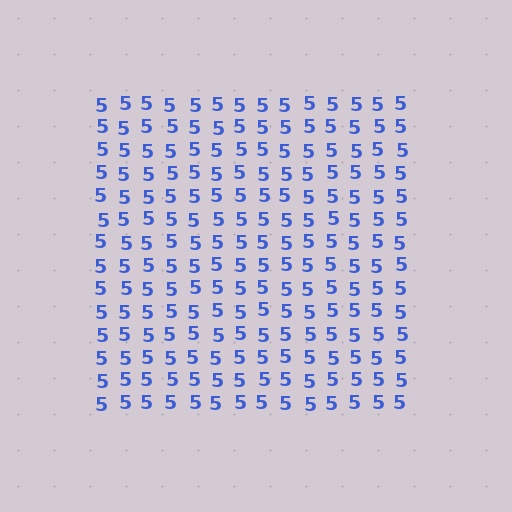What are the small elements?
The small elements are digit 5's.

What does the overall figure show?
The overall figure shows a square.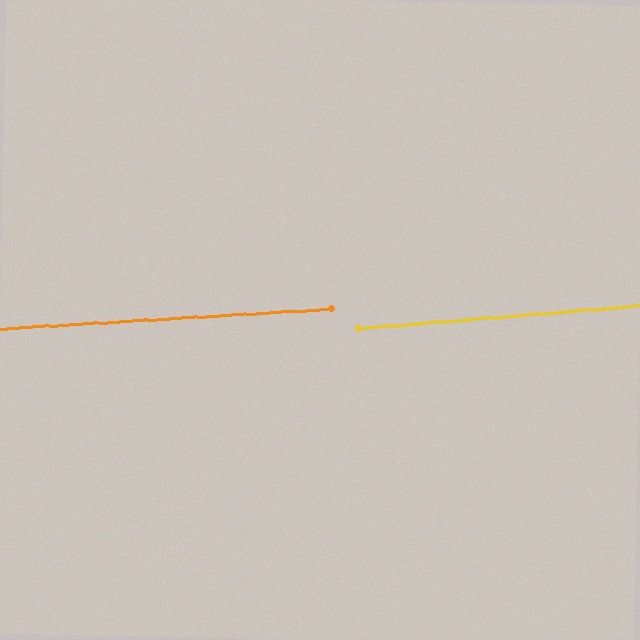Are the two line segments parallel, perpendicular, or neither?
Parallel — their directions differ by only 1.1°.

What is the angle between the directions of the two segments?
Approximately 1 degree.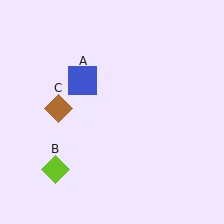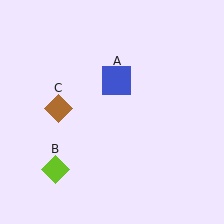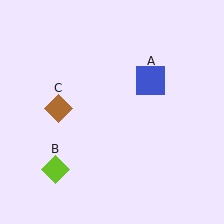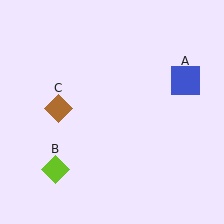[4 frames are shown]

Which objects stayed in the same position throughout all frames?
Lime diamond (object B) and brown diamond (object C) remained stationary.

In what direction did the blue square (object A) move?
The blue square (object A) moved right.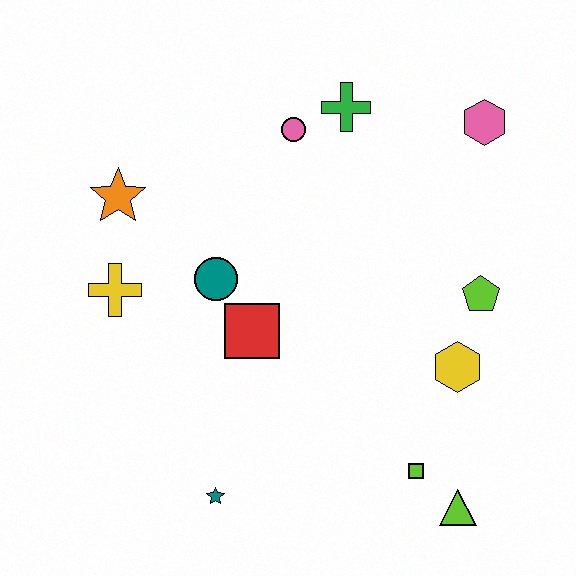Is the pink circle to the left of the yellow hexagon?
Yes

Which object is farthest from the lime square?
The orange star is farthest from the lime square.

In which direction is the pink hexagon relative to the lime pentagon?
The pink hexagon is above the lime pentagon.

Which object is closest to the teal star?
The red square is closest to the teal star.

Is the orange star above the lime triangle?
Yes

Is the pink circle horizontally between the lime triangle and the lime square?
No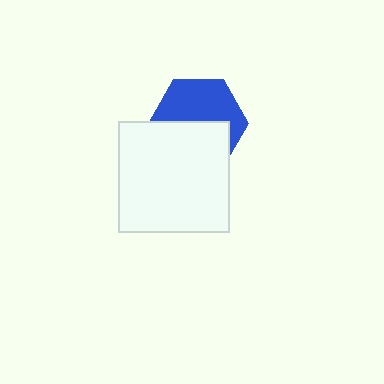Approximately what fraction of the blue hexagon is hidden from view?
Roughly 47% of the blue hexagon is hidden behind the white square.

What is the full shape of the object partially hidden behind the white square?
The partially hidden object is a blue hexagon.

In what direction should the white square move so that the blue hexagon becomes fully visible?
The white square should move down. That is the shortest direction to clear the overlap and leave the blue hexagon fully visible.